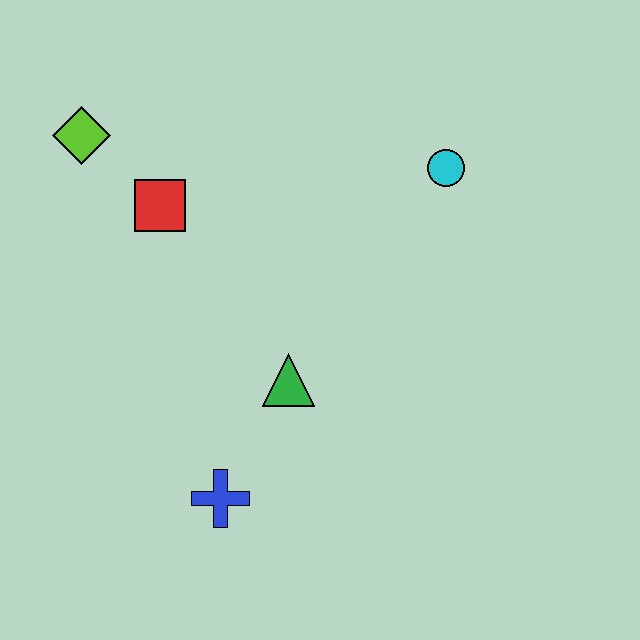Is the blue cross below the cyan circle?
Yes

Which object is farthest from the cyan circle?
The blue cross is farthest from the cyan circle.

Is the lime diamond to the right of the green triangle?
No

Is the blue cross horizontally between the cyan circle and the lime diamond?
Yes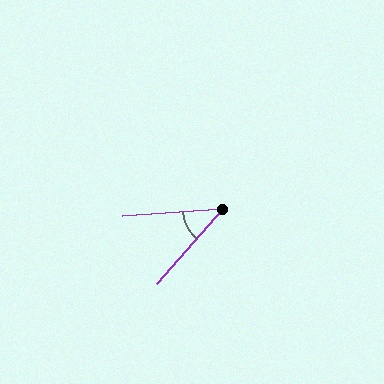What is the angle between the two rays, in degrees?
Approximately 45 degrees.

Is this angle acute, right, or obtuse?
It is acute.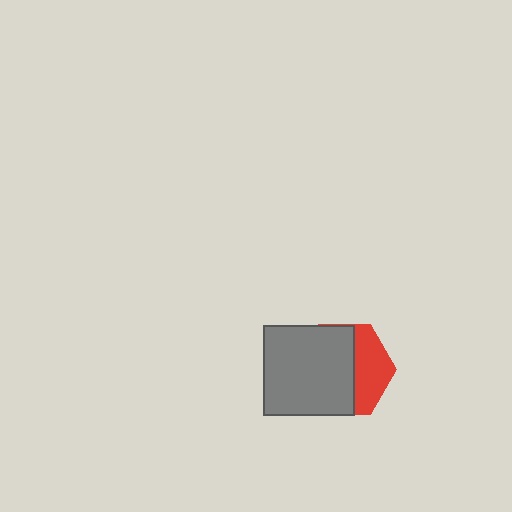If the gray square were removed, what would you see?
You would see the complete red hexagon.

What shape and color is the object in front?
The object in front is a gray square.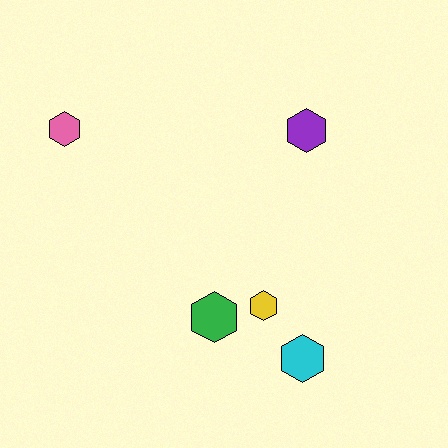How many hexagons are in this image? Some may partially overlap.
There are 5 hexagons.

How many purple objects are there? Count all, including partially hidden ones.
There is 1 purple object.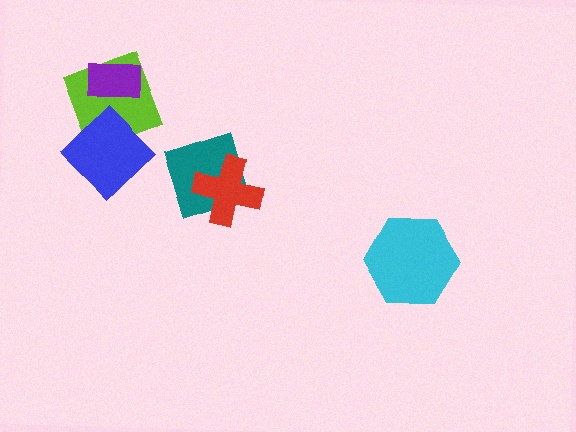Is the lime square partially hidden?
Yes, it is partially covered by another shape.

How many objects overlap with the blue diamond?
1 object overlaps with the blue diamond.